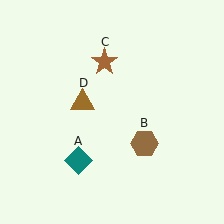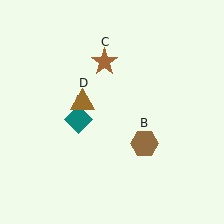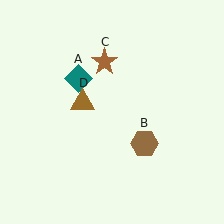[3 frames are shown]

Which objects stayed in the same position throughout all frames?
Brown hexagon (object B) and brown star (object C) and brown triangle (object D) remained stationary.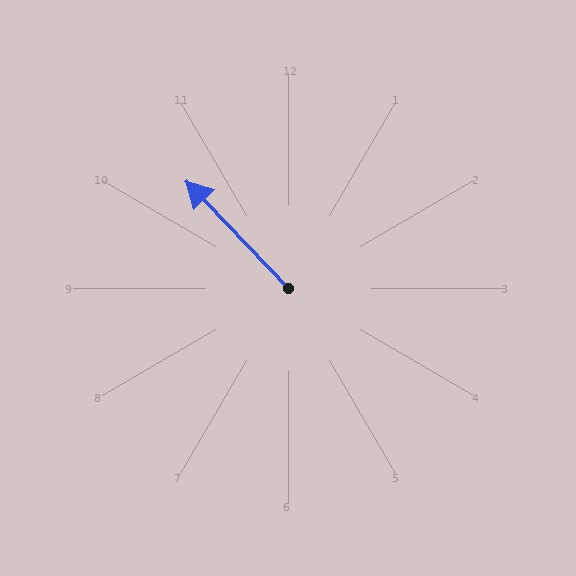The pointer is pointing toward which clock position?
Roughly 11 o'clock.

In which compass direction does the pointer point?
Northwest.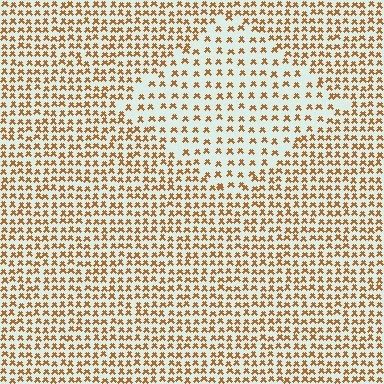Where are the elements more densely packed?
The elements are more densely packed outside the diamond boundary.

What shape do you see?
I see a diamond.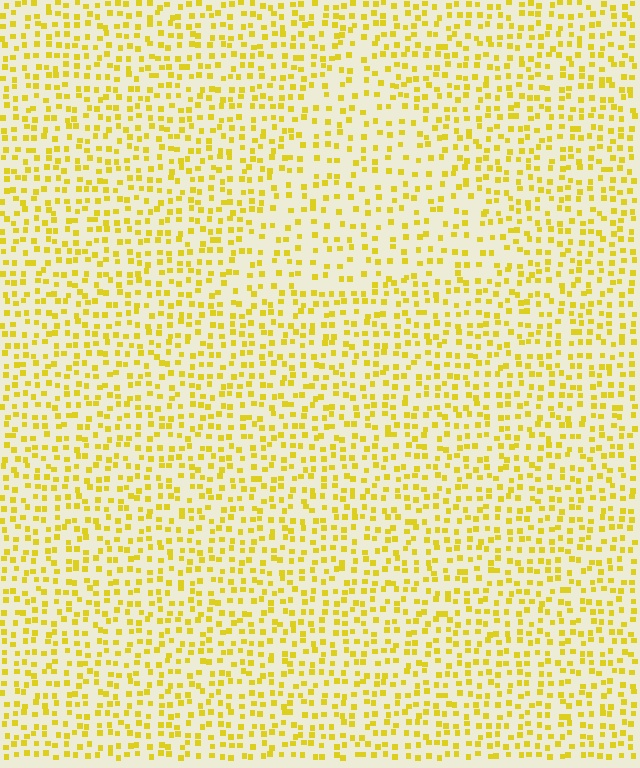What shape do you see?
I see a triangle.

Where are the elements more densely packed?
The elements are more densely packed outside the triangle boundary.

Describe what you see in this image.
The image contains small yellow elements arranged at two different densities. A triangle-shaped region is visible where the elements are less densely packed than the surrounding area.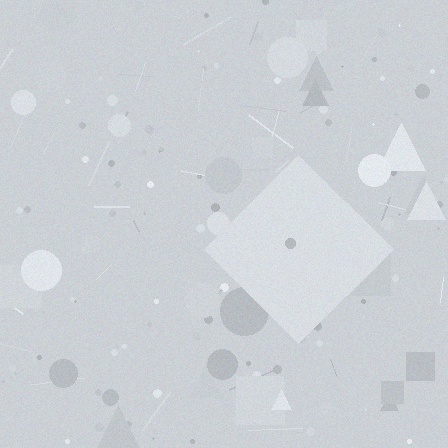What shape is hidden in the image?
A diamond is hidden in the image.